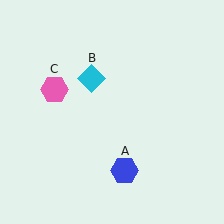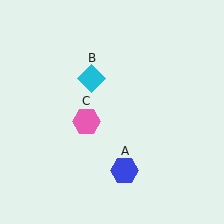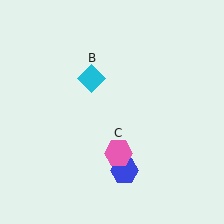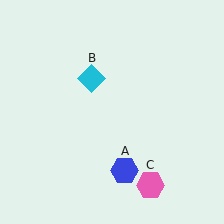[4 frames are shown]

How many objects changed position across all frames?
1 object changed position: pink hexagon (object C).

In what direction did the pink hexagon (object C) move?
The pink hexagon (object C) moved down and to the right.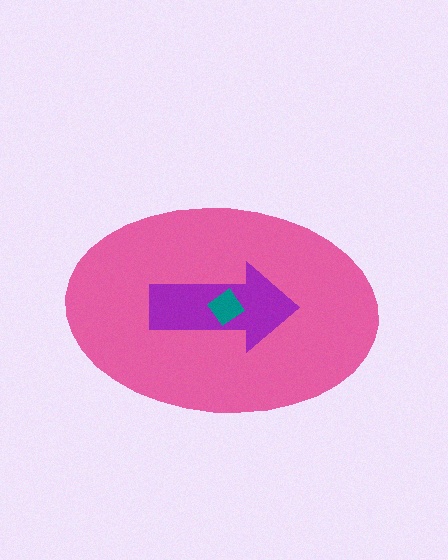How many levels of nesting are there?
3.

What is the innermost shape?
The teal diamond.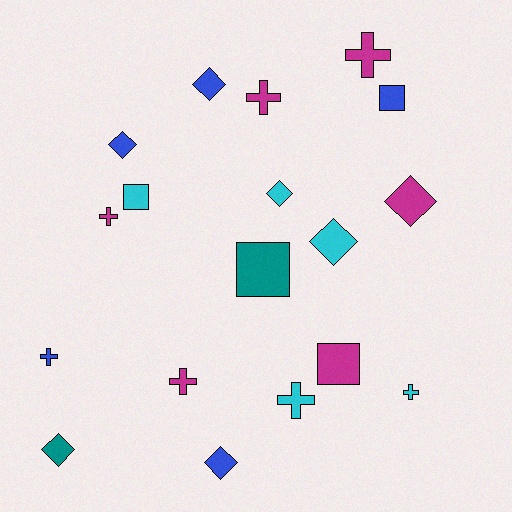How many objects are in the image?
There are 18 objects.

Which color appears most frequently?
Magenta, with 6 objects.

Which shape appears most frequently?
Diamond, with 7 objects.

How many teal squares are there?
There is 1 teal square.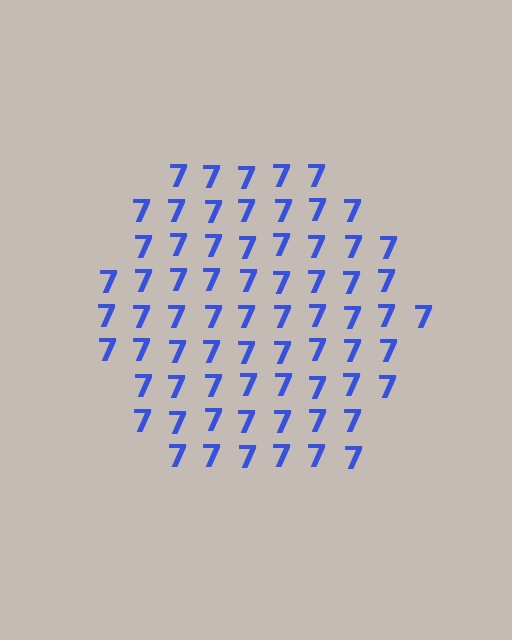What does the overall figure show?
The overall figure shows a hexagon.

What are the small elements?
The small elements are digit 7's.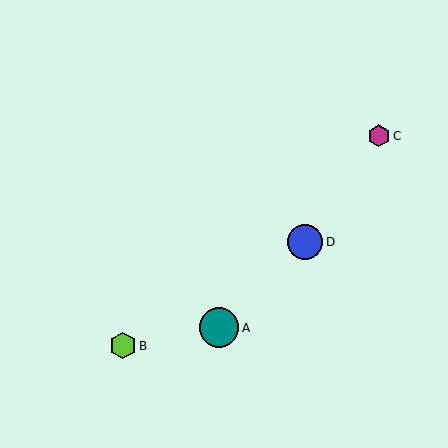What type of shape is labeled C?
Shape C is a magenta hexagon.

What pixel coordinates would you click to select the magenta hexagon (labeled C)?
Click at (379, 136) to select the magenta hexagon C.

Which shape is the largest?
The teal circle (labeled A) is the largest.